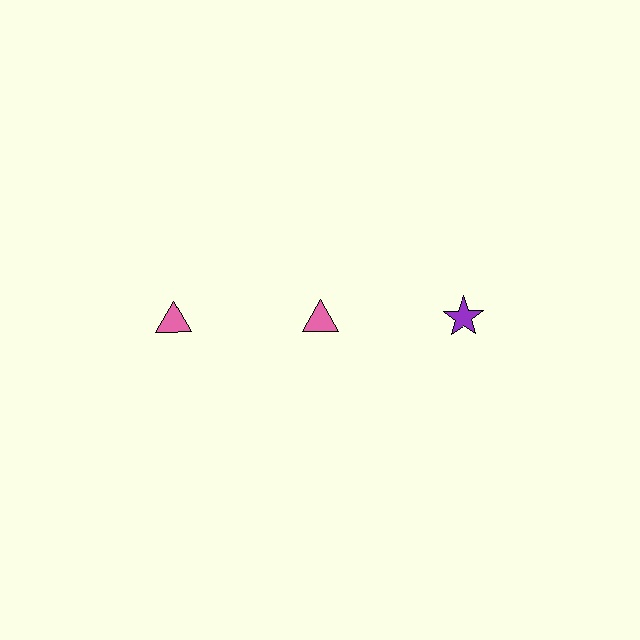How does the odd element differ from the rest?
It differs in both color (purple instead of pink) and shape (star instead of triangle).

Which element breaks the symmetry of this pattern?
The purple star in the top row, center column breaks the symmetry. All other shapes are pink triangles.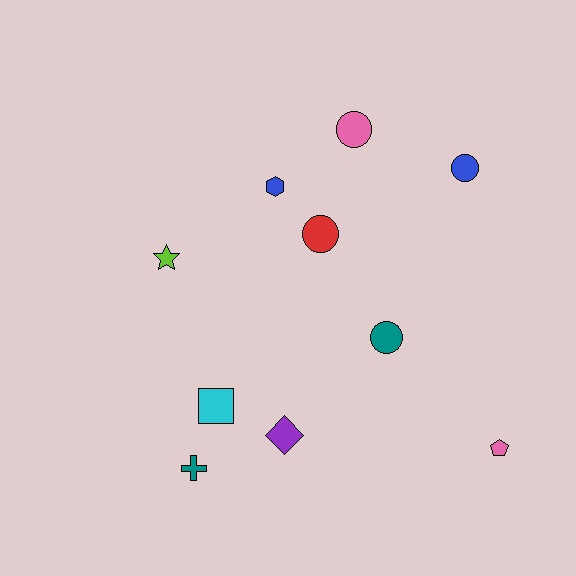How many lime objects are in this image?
There is 1 lime object.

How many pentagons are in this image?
There is 1 pentagon.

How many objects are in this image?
There are 10 objects.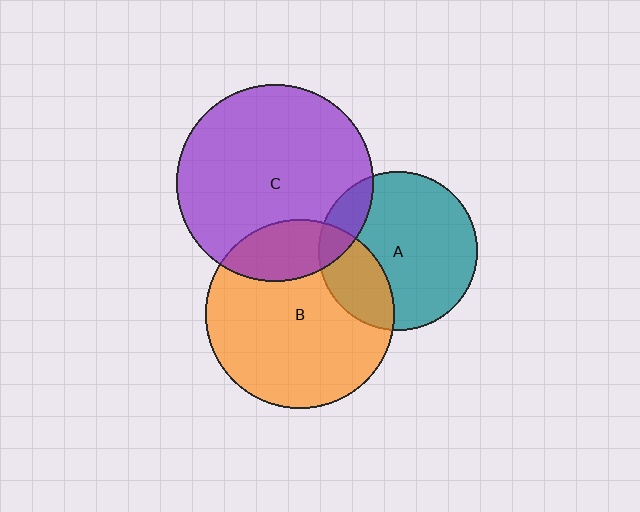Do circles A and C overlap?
Yes.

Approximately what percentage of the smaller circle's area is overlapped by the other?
Approximately 15%.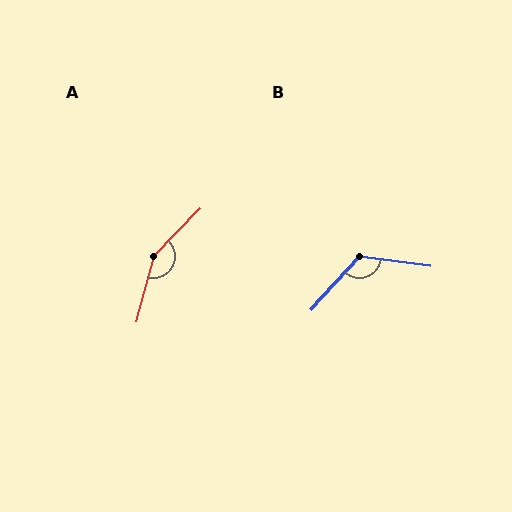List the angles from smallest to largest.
B (125°), A (151°).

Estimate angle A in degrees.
Approximately 151 degrees.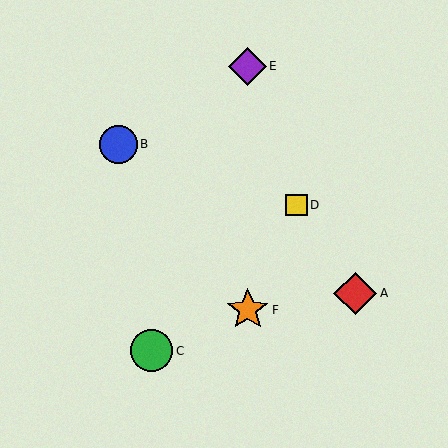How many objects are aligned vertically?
2 objects (E, F) are aligned vertically.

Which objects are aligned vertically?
Objects E, F are aligned vertically.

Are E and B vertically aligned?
No, E is at x≈248 and B is at x≈118.